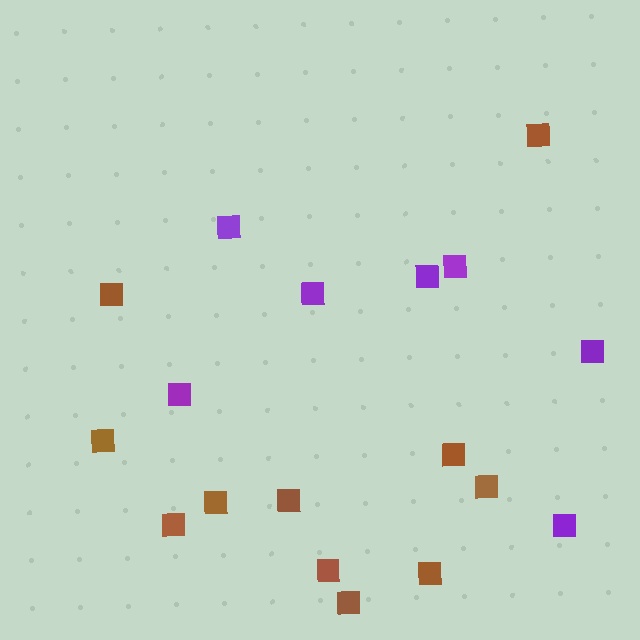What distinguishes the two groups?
There are 2 groups: one group of brown squares (11) and one group of purple squares (7).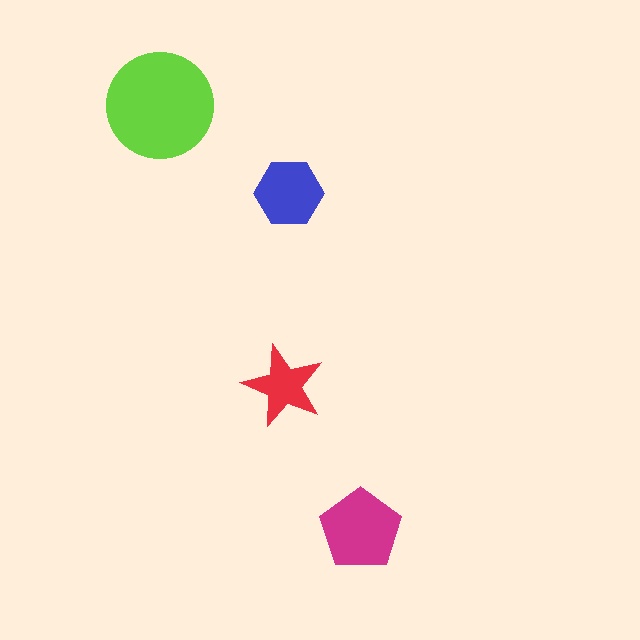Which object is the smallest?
The red star.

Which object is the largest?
The lime circle.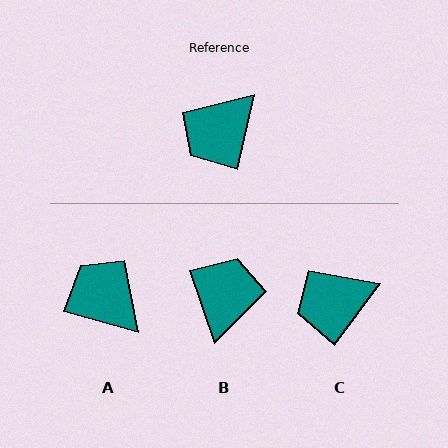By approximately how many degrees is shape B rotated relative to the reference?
Approximately 149 degrees clockwise.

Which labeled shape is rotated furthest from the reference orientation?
B, about 149 degrees away.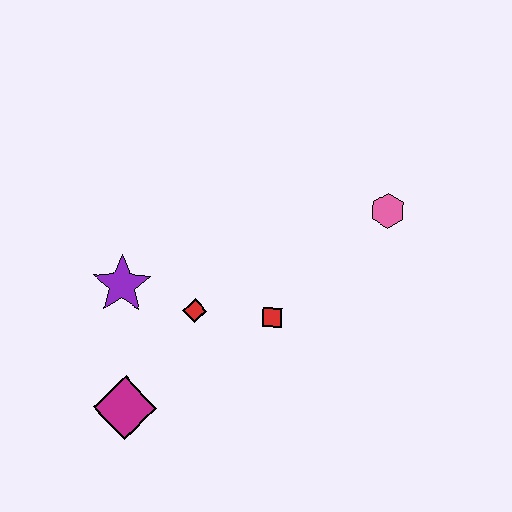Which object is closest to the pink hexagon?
The red square is closest to the pink hexagon.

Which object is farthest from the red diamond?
The pink hexagon is farthest from the red diamond.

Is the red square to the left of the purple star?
No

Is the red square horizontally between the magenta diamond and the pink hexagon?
Yes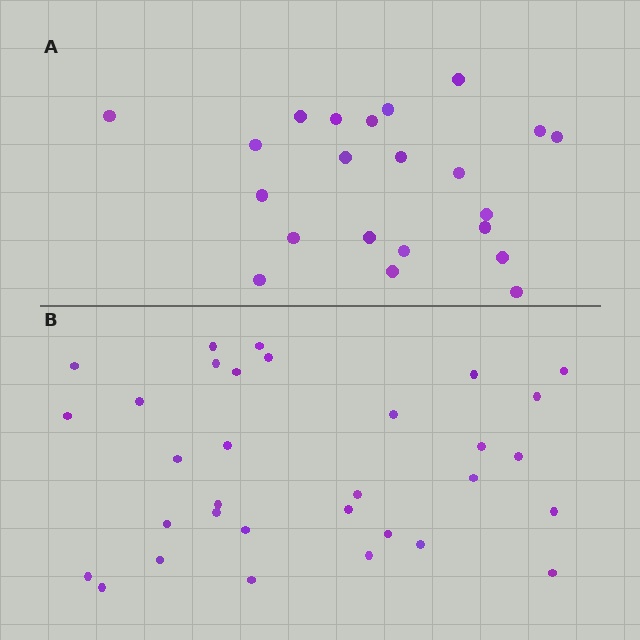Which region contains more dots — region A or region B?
Region B (the bottom region) has more dots.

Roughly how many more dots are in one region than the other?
Region B has roughly 10 or so more dots than region A.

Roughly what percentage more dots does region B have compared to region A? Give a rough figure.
About 45% more.